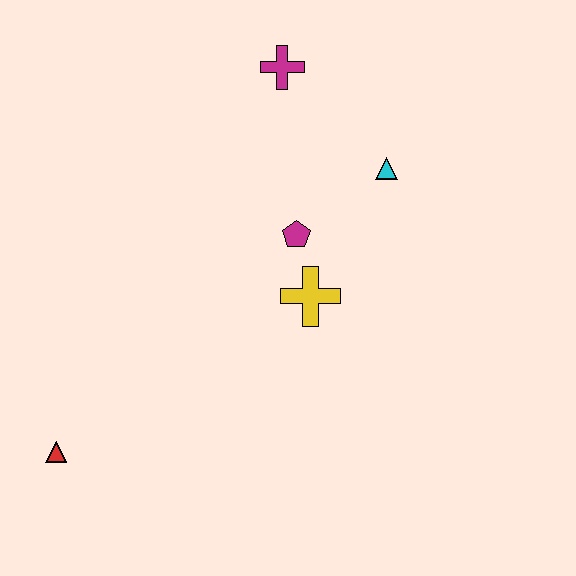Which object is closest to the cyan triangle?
The magenta pentagon is closest to the cyan triangle.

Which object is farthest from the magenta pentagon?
The red triangle is farthest from the magenta pentagon.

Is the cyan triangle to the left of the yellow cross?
No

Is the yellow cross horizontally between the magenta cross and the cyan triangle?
Yes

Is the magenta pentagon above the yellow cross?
Yes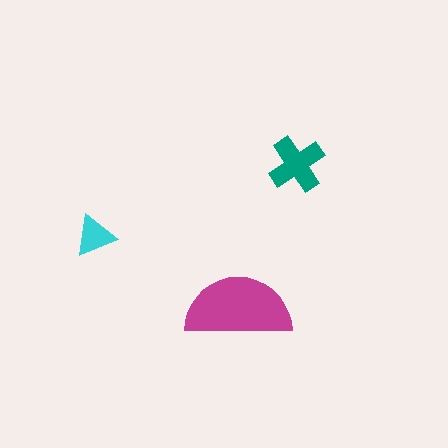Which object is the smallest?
The cyan triangle.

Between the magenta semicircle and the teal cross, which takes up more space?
The magenta semicircle.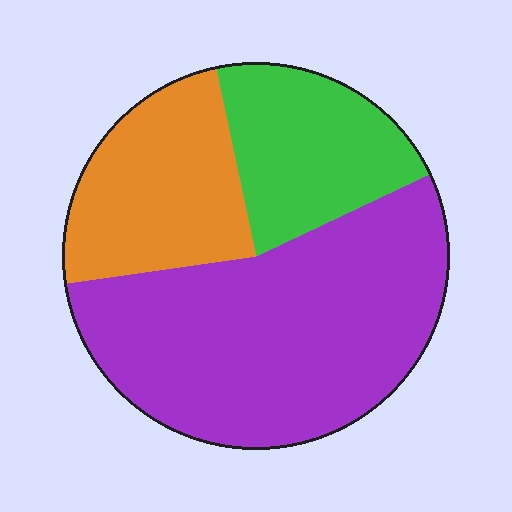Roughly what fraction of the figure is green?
Green covers 21% of the figure.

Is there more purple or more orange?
Purple.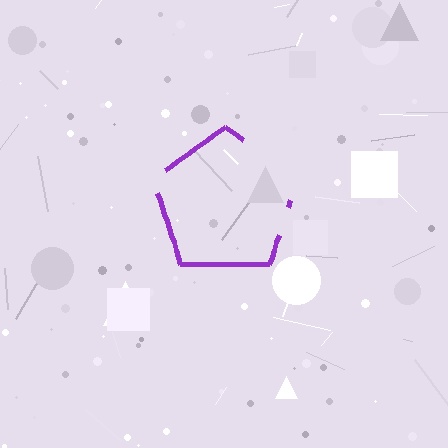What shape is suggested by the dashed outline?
The dashed outline suggests a pentagon.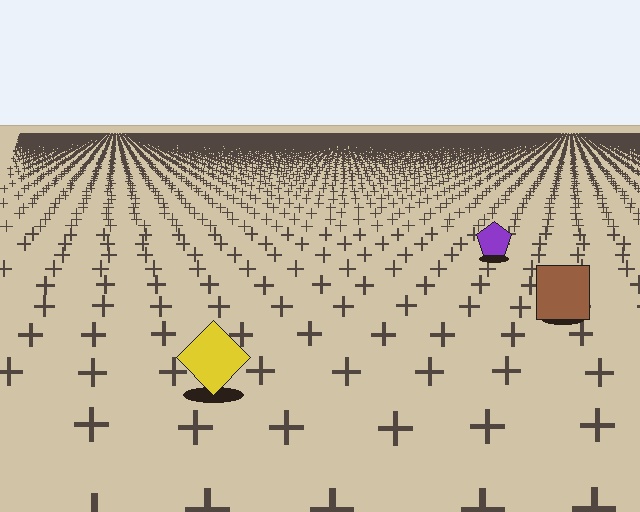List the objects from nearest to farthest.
From nearest to farthest: the yellow diamond, the brown square, the purple pentagon.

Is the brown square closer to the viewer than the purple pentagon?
Yes. The brown square is closer — you can tell from the texture gradient: the ground texture is coarser near it.